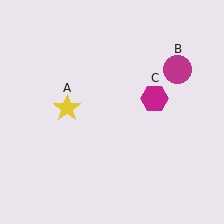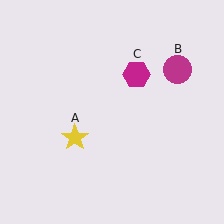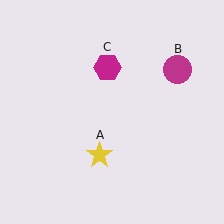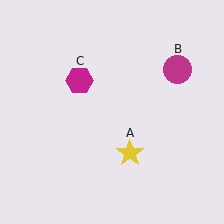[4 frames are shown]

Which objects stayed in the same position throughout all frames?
Magenta circle (object B) remained stationary.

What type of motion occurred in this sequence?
The yellow star (object A), magenta hexagon (object C) rotated counterclockwise around the center of the scene.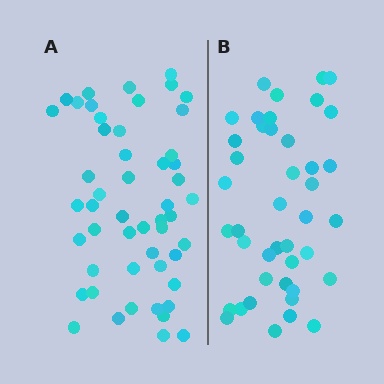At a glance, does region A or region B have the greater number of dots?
Region A (the left region) has more dots.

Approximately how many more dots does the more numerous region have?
Region A has roughly 8 or so more dots than region B.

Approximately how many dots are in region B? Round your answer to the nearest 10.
About 40 dots. (The exact count is 42, which rounds to 40.)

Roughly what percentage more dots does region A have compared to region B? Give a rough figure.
About 20% more.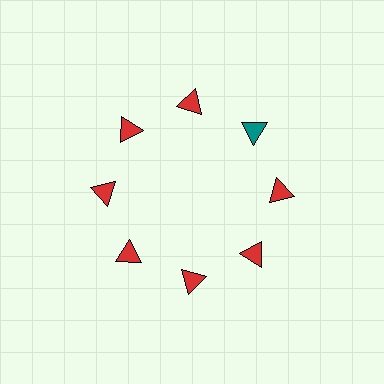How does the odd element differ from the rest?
It has a different color: teal instead of red.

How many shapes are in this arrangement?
There are 8 shapes arranged in a ring pattern.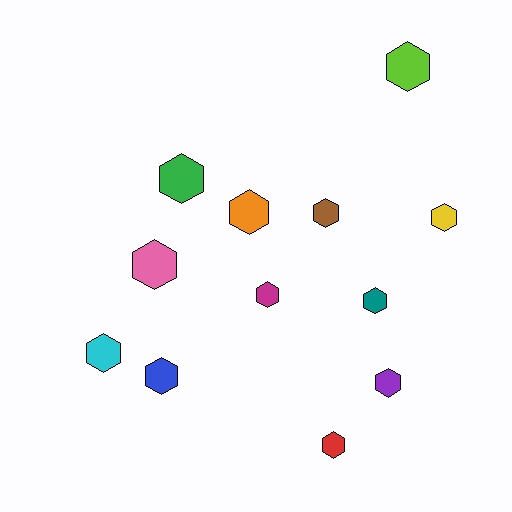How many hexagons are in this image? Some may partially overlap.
There are 12 hexagons.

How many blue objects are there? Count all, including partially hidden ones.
There is 1 blue object.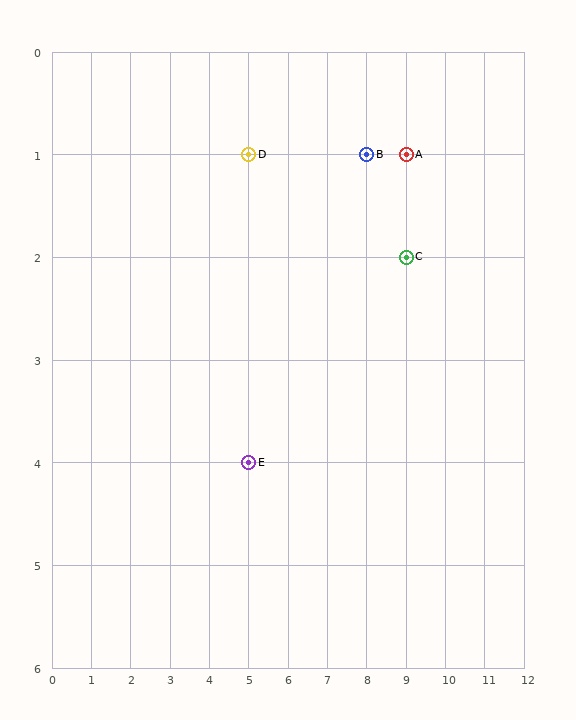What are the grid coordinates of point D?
Point D is at grid coordinates (5, 1).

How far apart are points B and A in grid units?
Points B and A are 1 column apart.